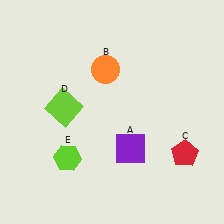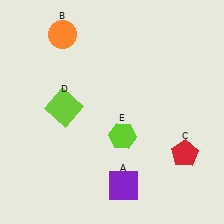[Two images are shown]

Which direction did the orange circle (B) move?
The orange circle (B) moved left.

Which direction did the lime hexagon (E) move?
The lime hexagon (E) moved right.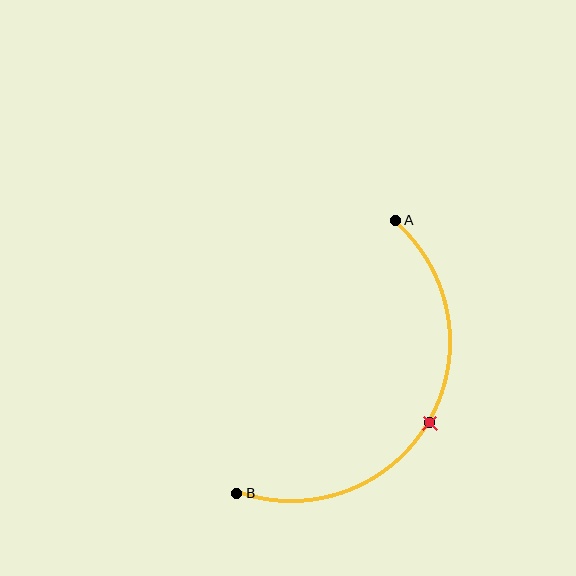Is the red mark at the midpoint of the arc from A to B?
Yes. The red mark lies on the arc at equal arc-length from both A and B — it is the arc midpoint.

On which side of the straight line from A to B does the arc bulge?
The arc bulges to the right of the straight line connecting A and B.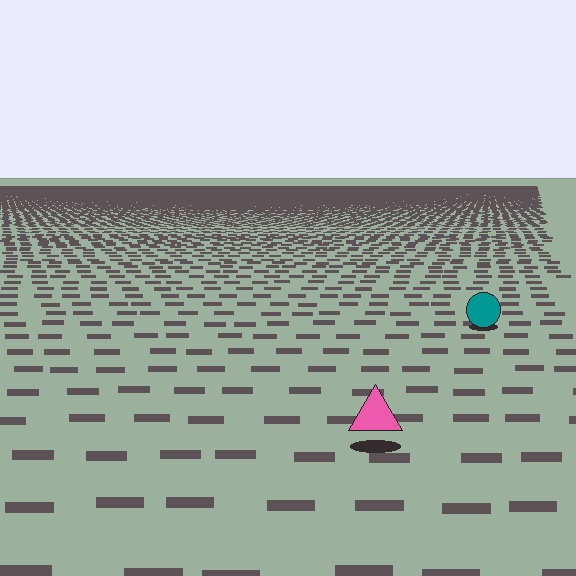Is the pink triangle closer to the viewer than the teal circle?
Yes. The pink triangle is closer — you can tell from the texture gradient: the ground texture is coarser near it.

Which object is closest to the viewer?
The pink triangle is closest. The texture marks near it are larger and more spread out.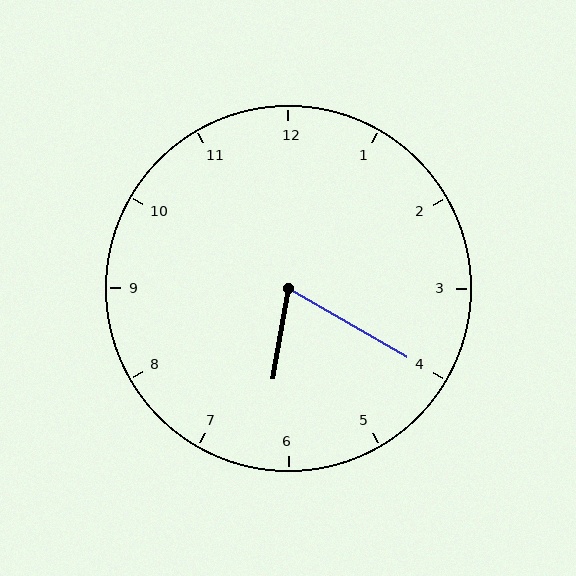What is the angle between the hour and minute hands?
Approximately 70 degrees.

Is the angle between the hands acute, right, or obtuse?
It is acute.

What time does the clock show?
6:20.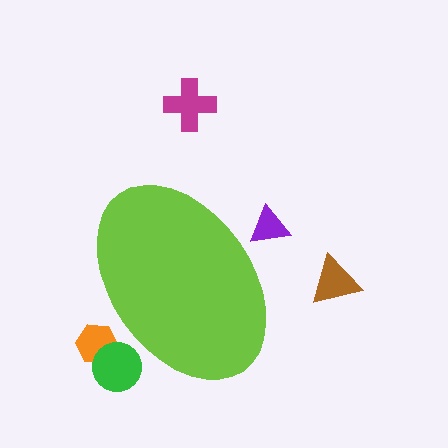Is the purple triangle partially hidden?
Yes, the purple triangle is partially hidden behind the lime ellipse.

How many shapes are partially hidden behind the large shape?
3 shapes are partially hidden.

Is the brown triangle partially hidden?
No, the brown triangle is fully visible.